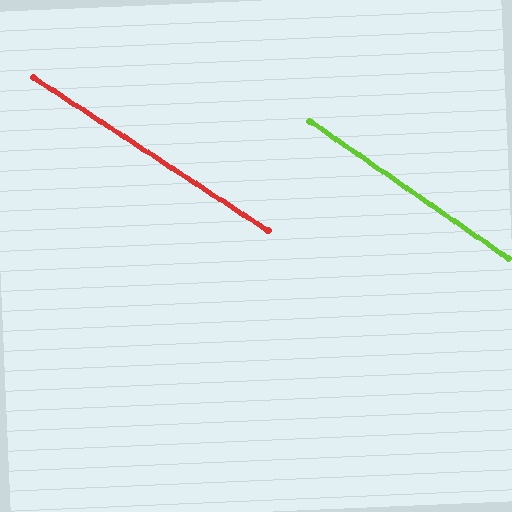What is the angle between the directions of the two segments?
Approximately 1 degree.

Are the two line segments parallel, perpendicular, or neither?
Parallel — their directions differ by only 1.4°.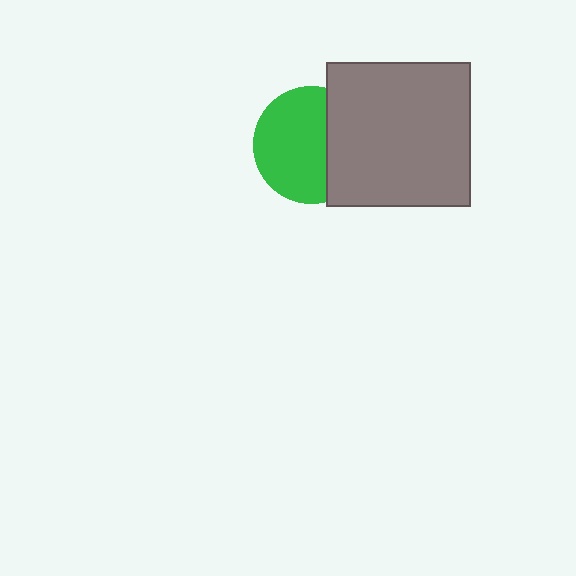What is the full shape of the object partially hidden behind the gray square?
The partially hidden object is a green circle.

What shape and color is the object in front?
The object in front is a gray square.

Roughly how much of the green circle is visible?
Most of it is visible (roughly 65%).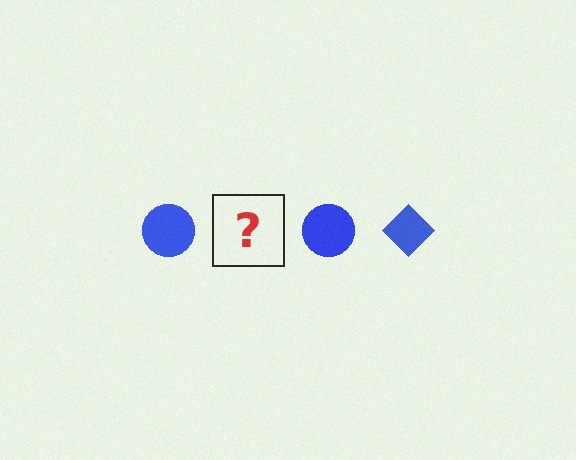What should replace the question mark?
The question mark should be replaced with a blue diamond.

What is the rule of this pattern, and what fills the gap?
The rule is that the pattern cycles through circle, diamond shapes in blue. The gap should be filled with a blue diamond.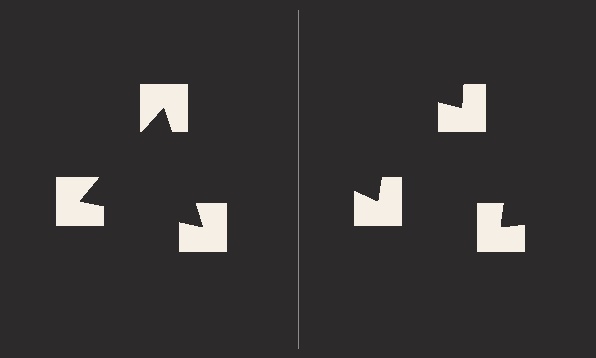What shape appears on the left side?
An illusory triangle.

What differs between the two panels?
The notched squares are positioned identically on both sides; only the wedge orientations differ. On the left they align to a triangle; on the right they are misaligned.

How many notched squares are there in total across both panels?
6 — 3 on each side.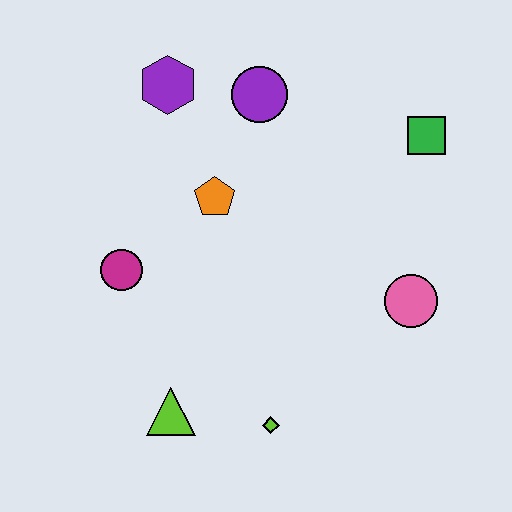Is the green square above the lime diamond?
Yes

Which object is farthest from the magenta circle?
The green square is farthest from the magenta circle.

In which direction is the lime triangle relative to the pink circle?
The lime triangle is to the left of the pink circle.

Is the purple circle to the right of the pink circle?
No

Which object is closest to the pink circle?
The green square is closest to the pink circle.